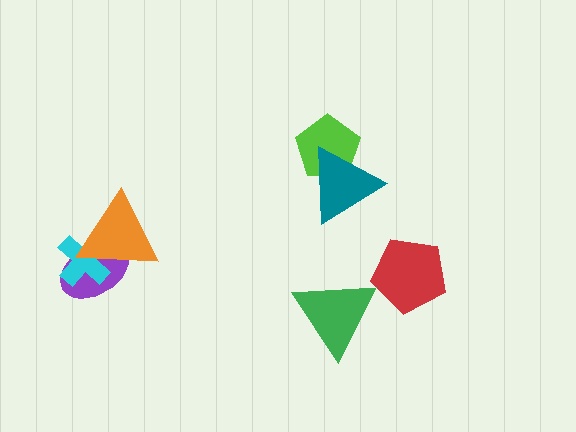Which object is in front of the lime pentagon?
The teal triangle is in front of the lime pentagon.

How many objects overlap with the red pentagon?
0 objects overlap with the red pentagon.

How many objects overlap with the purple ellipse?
2 objects overlap with the purple ellipse.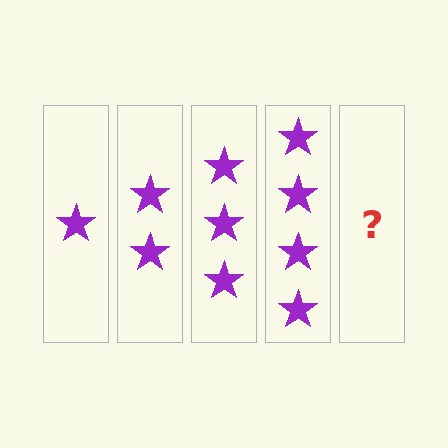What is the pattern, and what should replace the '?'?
The pattern is that each step adds one more star. The '?' should be 5 stars.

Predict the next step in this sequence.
The next step is 5 stars.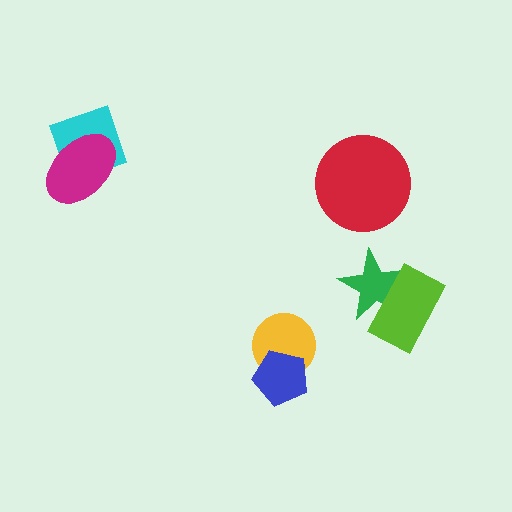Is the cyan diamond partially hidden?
Yes, it is partially covered by another shape.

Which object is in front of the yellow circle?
The blue pentagon is in front of the yellow circle.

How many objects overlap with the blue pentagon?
1 object overlaps with the blue pentagon.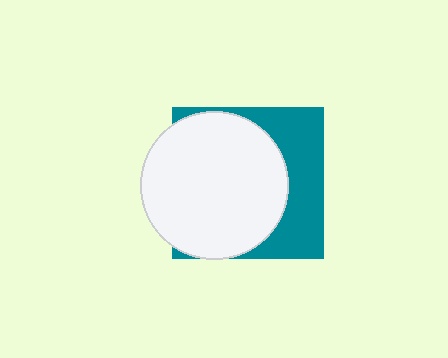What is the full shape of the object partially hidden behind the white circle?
The partially hidden object is a teal square.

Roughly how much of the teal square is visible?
A small part of it is visible (roughly 36%).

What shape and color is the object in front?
The object in front is a white circle.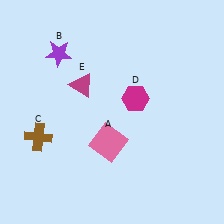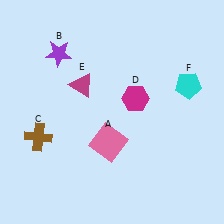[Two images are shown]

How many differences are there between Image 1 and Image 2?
There is 1 difference between the two images.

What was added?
A cyan pentagon (F) was added in Image 2.